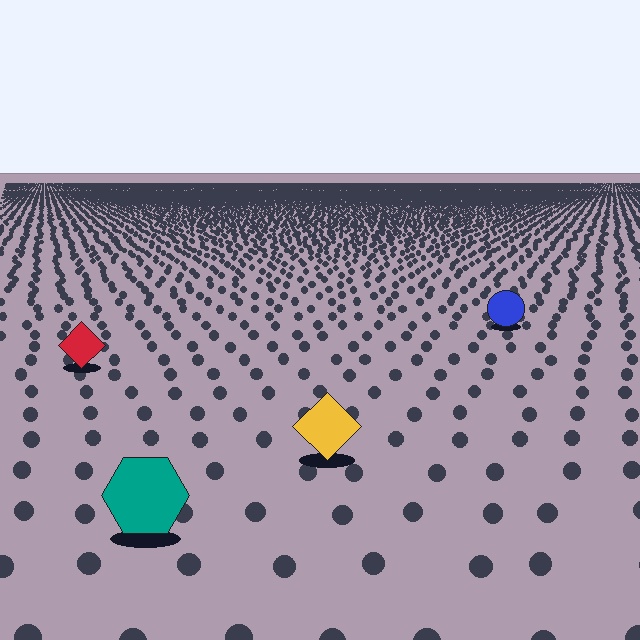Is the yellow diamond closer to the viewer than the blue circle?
Yes. The yellow diamond is closer — you can tell from the texture gradient: the ground texture is coarser near it.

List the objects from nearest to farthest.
From nearest to farthest: the teal hexagon, the yellow diamond, the red diamond, the blue circle.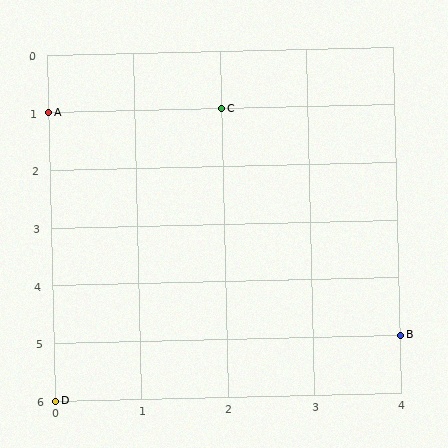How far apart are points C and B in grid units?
Points C and B are 2 columns and 4 rows apart (about 4.5 grid units diagonally).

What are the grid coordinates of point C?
Point C is at grid coordinates (2, 1).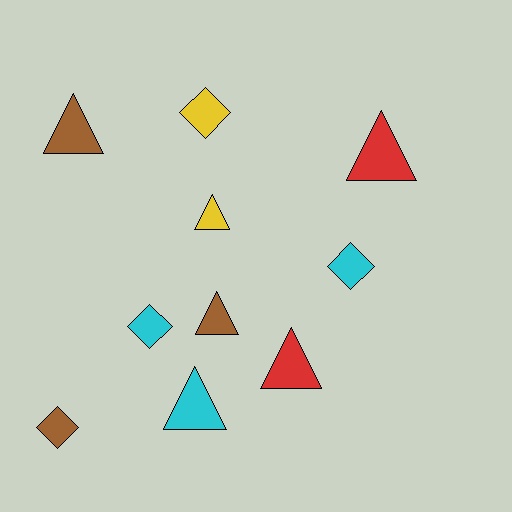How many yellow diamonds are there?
There is 1 yellow diamond.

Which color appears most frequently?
Cyan, with 3 objects.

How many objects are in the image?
There are 10 objects.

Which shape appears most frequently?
Triangle, with 6 objects.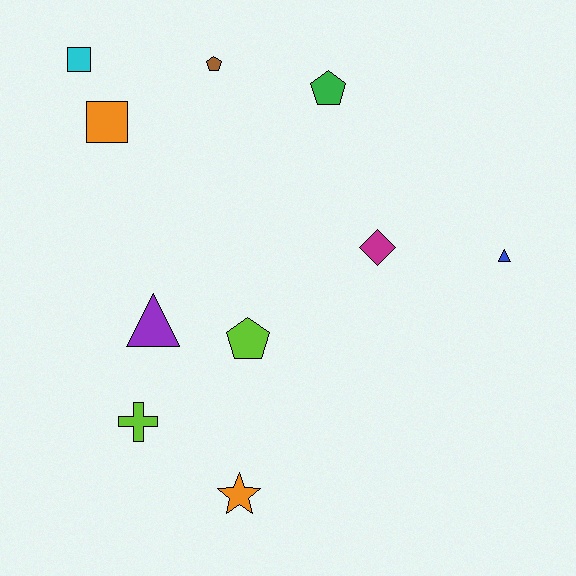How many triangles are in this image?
There are 2 triangles.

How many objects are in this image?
There are 10 objects.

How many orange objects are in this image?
There are 2 orange objects.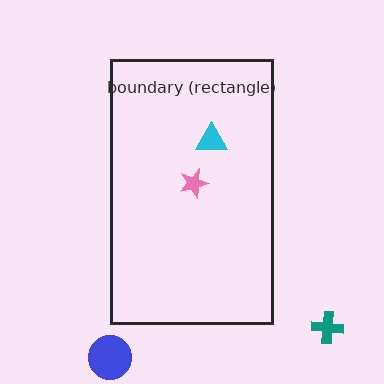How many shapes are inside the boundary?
2 inside, 2 outside.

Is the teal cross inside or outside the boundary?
Outside.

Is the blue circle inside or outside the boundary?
Outside.